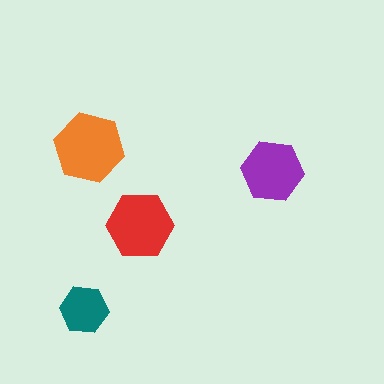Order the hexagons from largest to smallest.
the orange one, the red one, the purple one, the teal one.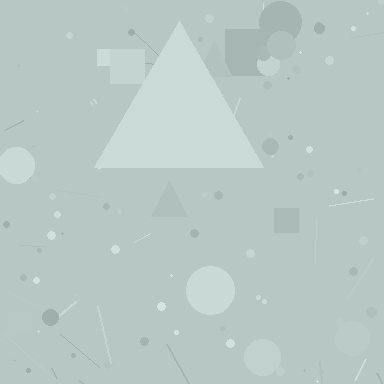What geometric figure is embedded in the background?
A triangle is embedded in the background.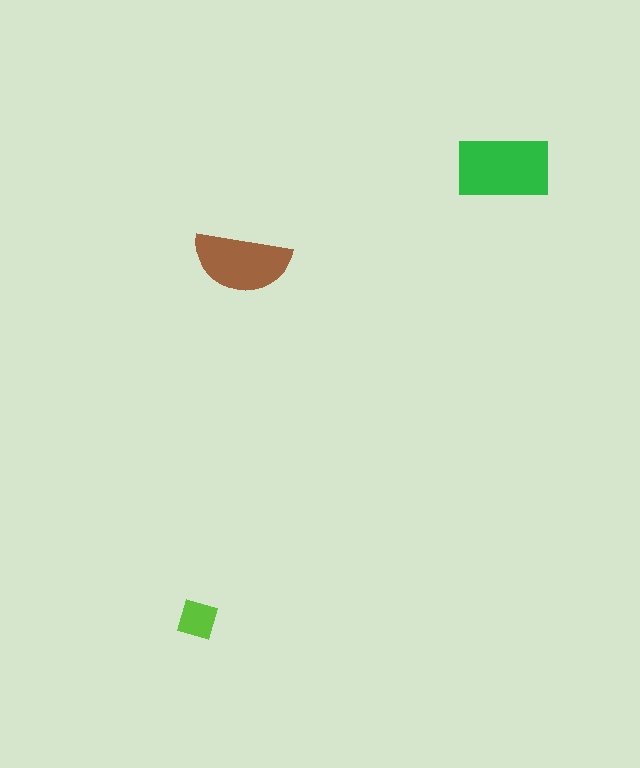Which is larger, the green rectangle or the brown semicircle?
The green rectangle.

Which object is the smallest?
The lime diamond.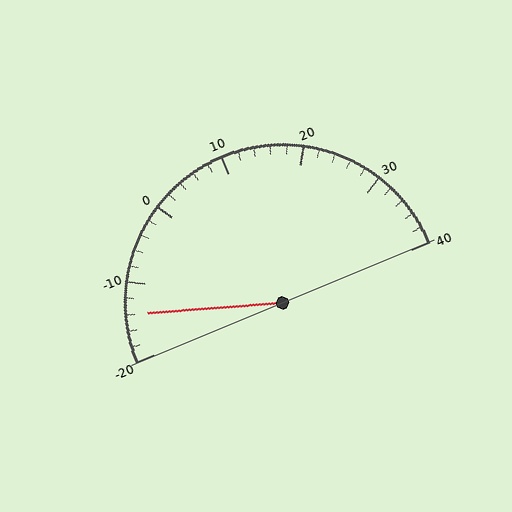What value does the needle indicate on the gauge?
The needle indicates approximately -14.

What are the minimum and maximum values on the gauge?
The gauge ranges from -20 to 40.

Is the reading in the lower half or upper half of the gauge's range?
The reading is in the lower half of the range (-20 to 40).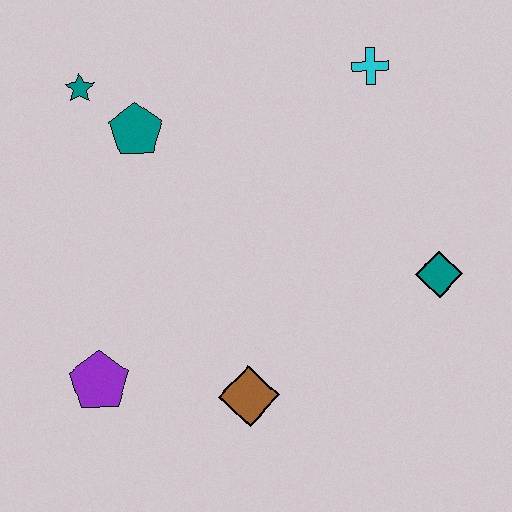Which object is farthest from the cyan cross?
The purple pentagon is farthest from the cyan cross.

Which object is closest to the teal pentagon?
The teal star is closest to the teal pentagon.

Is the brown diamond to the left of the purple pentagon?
No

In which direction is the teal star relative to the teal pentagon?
The teal star is to the left of the teal pentagon.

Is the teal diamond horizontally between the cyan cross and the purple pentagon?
No